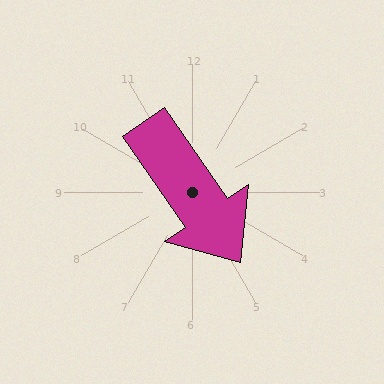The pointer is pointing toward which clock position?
Roughly 5 o'clock.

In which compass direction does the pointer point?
Southeast.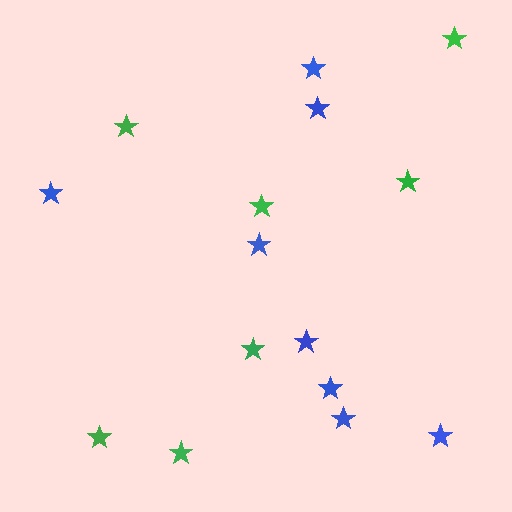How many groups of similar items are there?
There are 2 groups: one group of green stars (7) and one group of blue stars (8).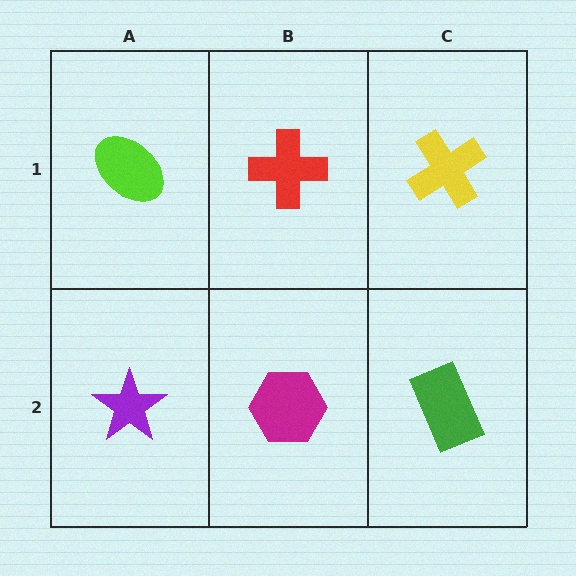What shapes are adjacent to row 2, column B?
A red cross (row 1, column B), a purple star (row 2, column A), a green rectangle (row 2, column C).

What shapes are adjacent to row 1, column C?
A green rectangle (row 2, column C), a red cross (row 1, column B).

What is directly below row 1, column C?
A green rectangle.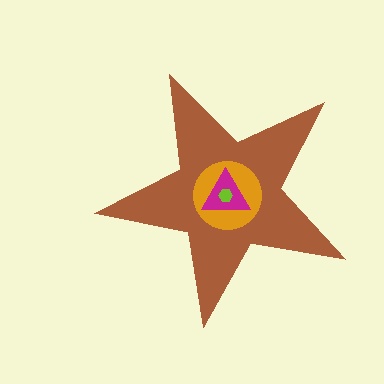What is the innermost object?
The lime hexagon.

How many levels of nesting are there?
4.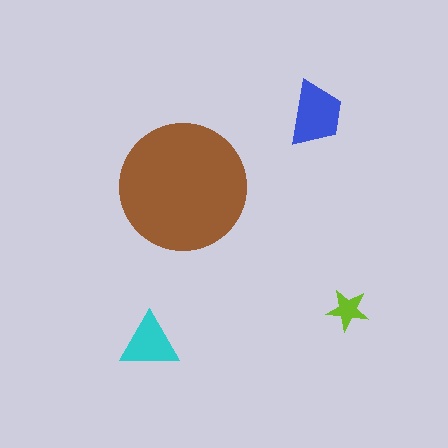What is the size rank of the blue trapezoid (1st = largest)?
2nd.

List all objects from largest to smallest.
The brown circle, the blue trapezoid, the cyan triangle, the lime star.